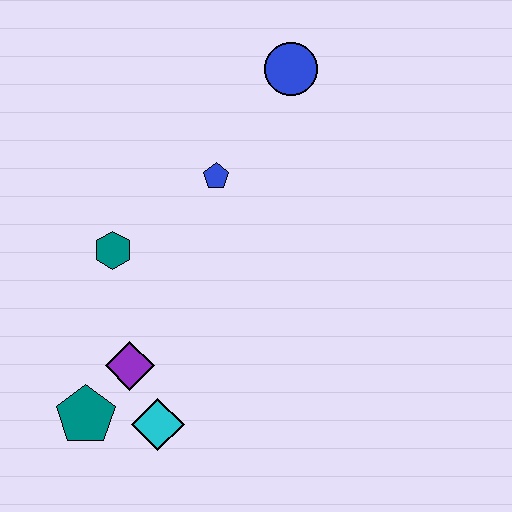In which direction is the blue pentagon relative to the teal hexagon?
The blue pentagon is to the right of the teal hexagon.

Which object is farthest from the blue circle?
The teal pentagon is farthest from the blue circle.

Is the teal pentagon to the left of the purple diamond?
Yes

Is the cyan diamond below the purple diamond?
Yes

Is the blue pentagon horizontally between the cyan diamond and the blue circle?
Yes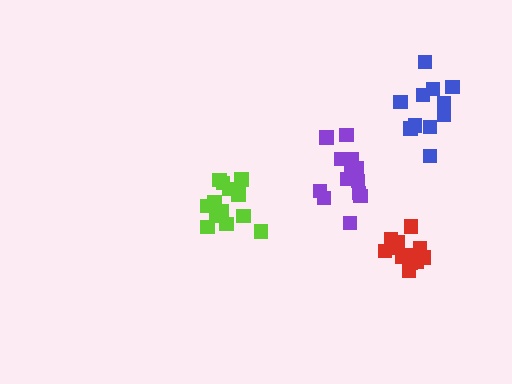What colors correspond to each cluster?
The clusters are colored: lime, purple, blue, red.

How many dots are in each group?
Group 1: 13 dots, Group 2: 15 dots, Group 3: 11 dots, Group 4: 12 dots (51 total).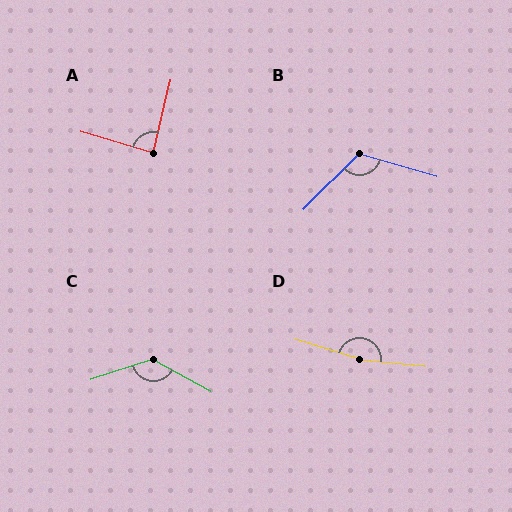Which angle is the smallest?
A, at approximately 87 degrees.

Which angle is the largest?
D, at approximately 168 degrees.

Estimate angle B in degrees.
Approximately 119 degrees.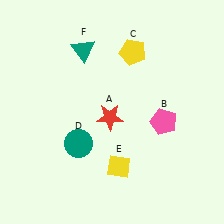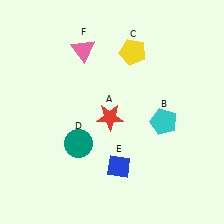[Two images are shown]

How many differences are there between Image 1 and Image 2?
There are 3 differences between the two images.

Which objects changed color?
B changed from pink to cyan. E changed from yellow to blue. F changed from teal to pink.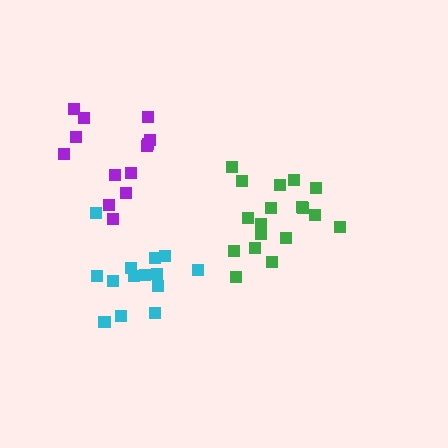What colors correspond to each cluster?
The clusters are colored: green, cyan, purple.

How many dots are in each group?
Group 1: 18 dots, Group 2: 14 dots, Group 3: 13 dots (45 total).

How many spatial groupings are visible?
There are 3 spatial groupings.